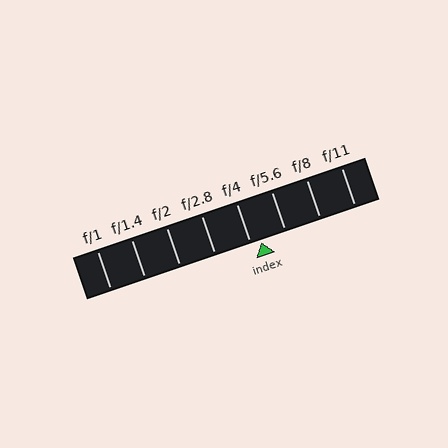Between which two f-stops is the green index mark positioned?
The index mark is between f/4 and f/5.6.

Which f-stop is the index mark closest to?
The index mark is closest to f/4.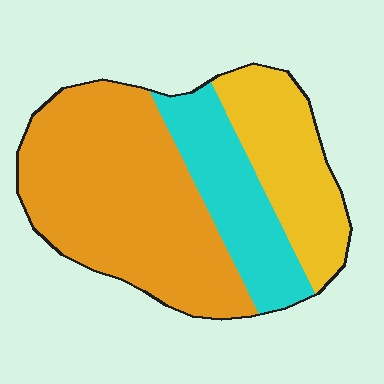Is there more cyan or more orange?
Orange.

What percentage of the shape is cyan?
Cyan covers about 20% of the shape.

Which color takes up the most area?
Orange, at roughly 55%.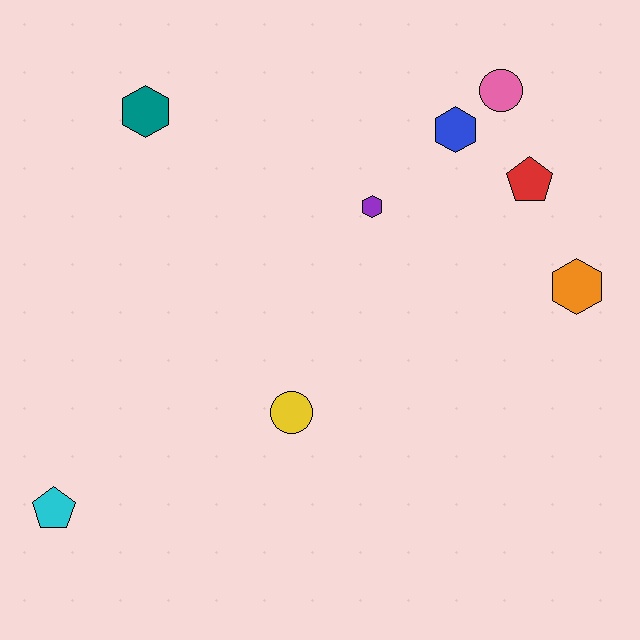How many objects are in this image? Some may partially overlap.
There are 8 objects.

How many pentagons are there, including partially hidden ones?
There are 2 pentagons.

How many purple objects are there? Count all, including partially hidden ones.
There is 1 purple object.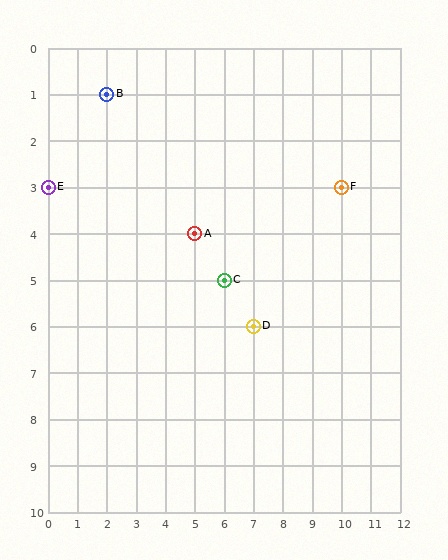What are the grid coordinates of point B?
Point B is at grid coordinates (2, 1).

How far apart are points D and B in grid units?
Points D and B are 5 columns and 5 rows apart (about 7.1 grid units diagonally).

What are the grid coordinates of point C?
Point C is at grid coordinates (6, 5).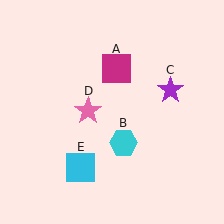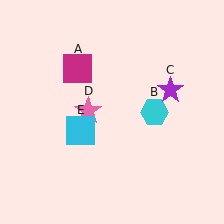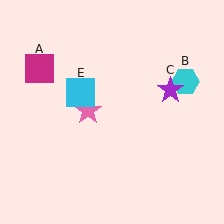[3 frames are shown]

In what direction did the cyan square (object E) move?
The cyan square (object E) moved up.